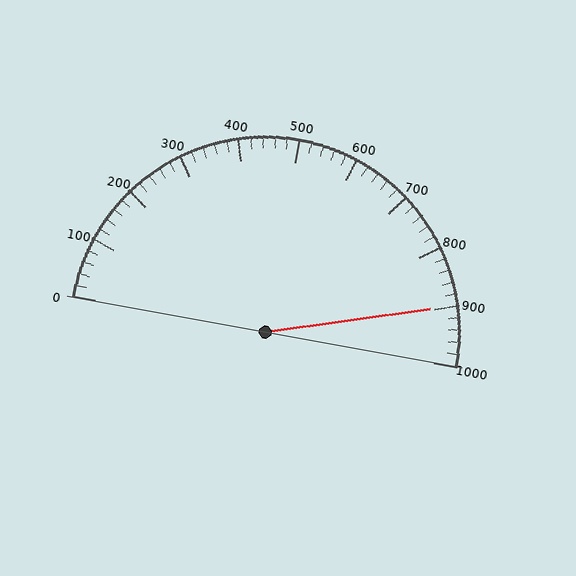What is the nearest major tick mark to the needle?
The nearest major tick mark is 900.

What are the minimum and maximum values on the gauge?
The gauge ranges from 0 to 1000.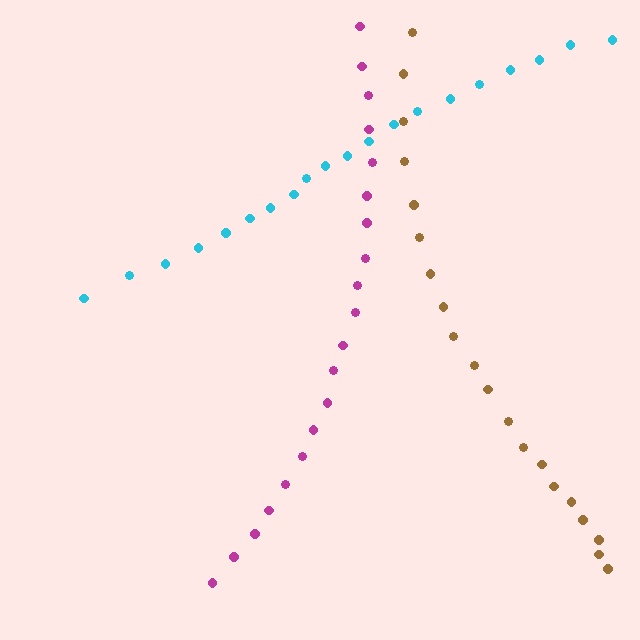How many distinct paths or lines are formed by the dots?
There are 3 distinct paths.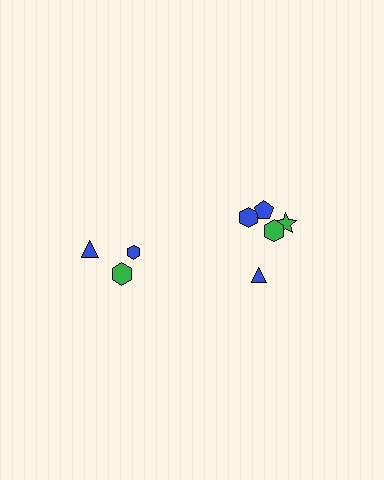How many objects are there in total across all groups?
There are 8 objects.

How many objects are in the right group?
There are 5 objects.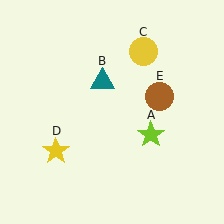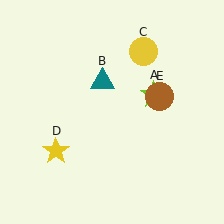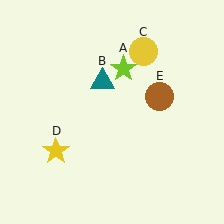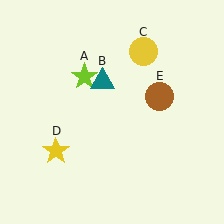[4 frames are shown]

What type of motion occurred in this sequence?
The lime star (object A) rotated counterclockwise around the center of the scene.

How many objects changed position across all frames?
1 object changed position: lime star (object A).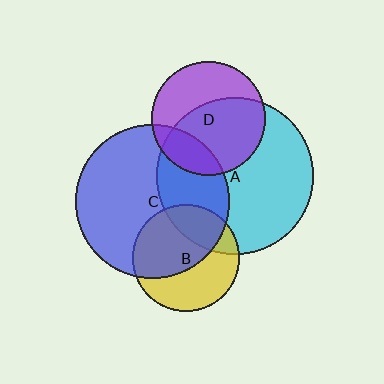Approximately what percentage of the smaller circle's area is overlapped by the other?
Approximately 55%.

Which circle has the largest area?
Circle A (cyan).